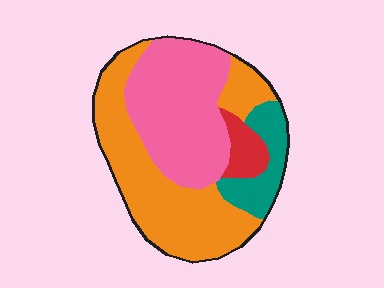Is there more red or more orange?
Orange.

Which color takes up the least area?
Red, at roughly 5%.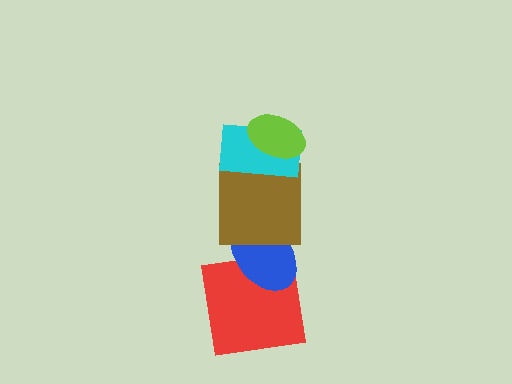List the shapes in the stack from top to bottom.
From top to bottom: the lime ellipse, the cyan rectangle, the brown square, the blue ellipse, the red square.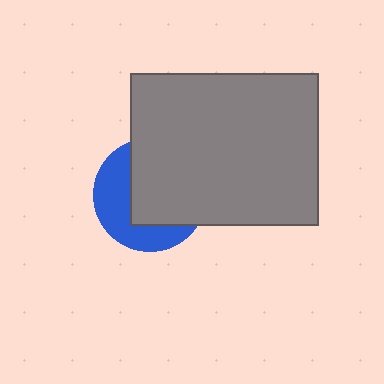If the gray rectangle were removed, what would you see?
You would see the complete blue circle.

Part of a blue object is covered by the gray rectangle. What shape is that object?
It is a circle.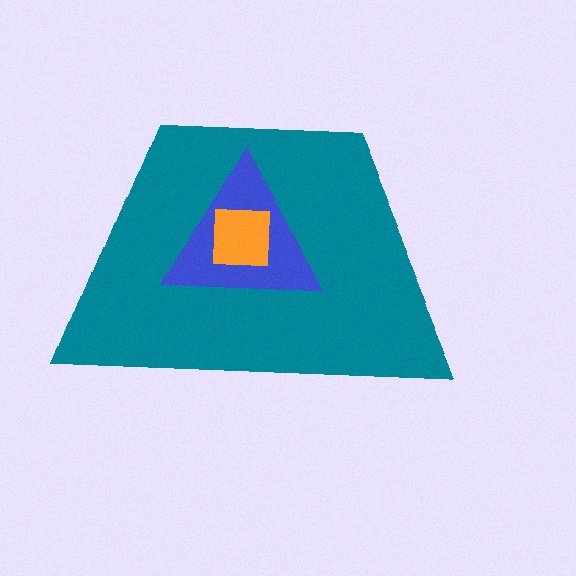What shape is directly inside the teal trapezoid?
The blue triangle.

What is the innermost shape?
The orange square.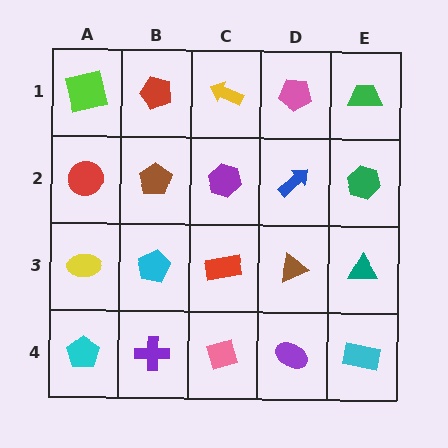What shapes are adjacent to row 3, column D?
A blue arrow (row 2, column D), a purple ellipse (row 4, column D), a red rectangle (row 3, column C), a teal triangle (row 3, column E).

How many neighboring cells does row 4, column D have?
3.